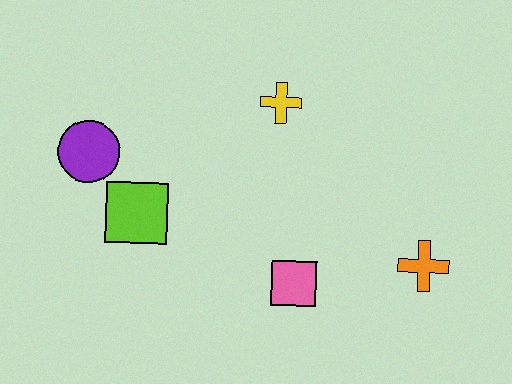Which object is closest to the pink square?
The orange cross is closest to the pink square.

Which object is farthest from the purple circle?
The orange cross is farthest from the purple circle.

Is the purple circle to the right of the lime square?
No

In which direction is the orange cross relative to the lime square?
The orange cross is to the right of the lime square.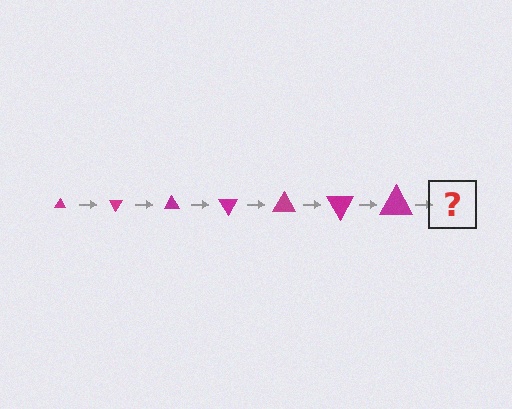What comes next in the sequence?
The next element should be a triangle, larger than the previous one and rotated 420 degrees from the start.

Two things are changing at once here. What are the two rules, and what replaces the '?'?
The two rules are that the triangle grows larger each step and it rotates 60 degrees each step. The '?' should be a triangle, larger than the previous one and rotated 420 degrees from the start.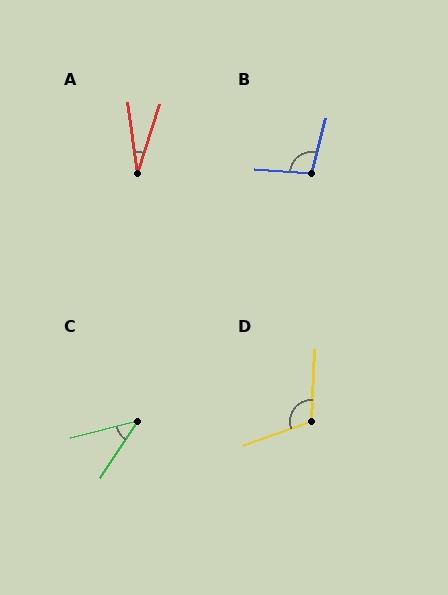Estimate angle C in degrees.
Approximately 42 degrees.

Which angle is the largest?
D, at approximately 113 degrees.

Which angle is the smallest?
A, at approximately 25 degrees.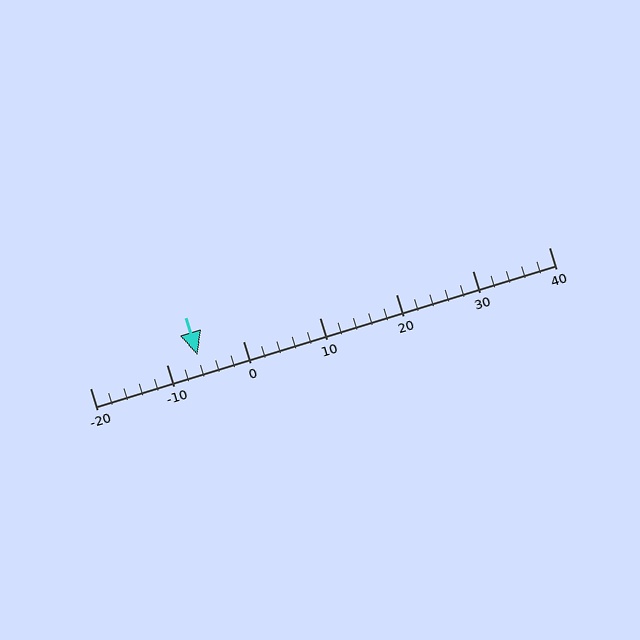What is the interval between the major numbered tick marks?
The major tick marks are spaced 10 units apart.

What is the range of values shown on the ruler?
The ruler shows values from -20 to 40.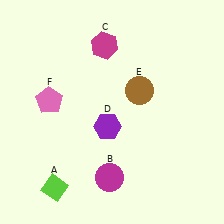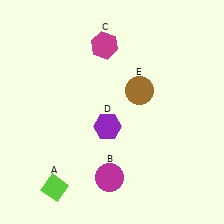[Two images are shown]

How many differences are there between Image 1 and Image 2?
There is 1 difference between the two images.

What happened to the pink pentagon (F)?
The pink pentagon (F) was removed in Image 2. It was in the top-left area of Image 1.